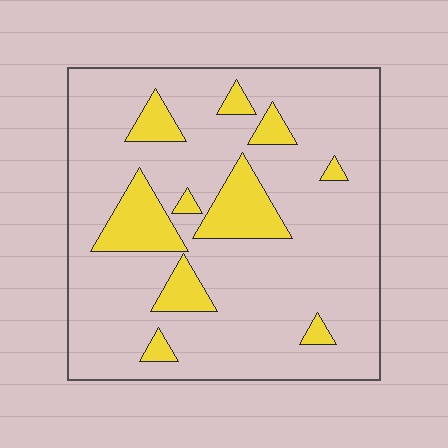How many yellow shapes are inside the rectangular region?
10.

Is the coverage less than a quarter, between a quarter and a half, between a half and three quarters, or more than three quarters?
Less than a quarter.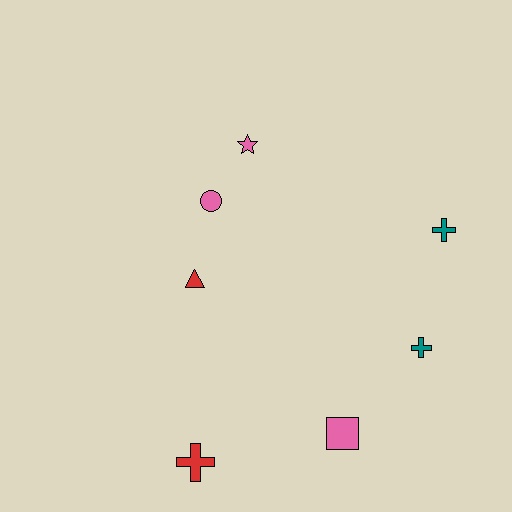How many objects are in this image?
There are 7 objects.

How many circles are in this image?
There is 1 circle.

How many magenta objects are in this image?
There are no magenta objects.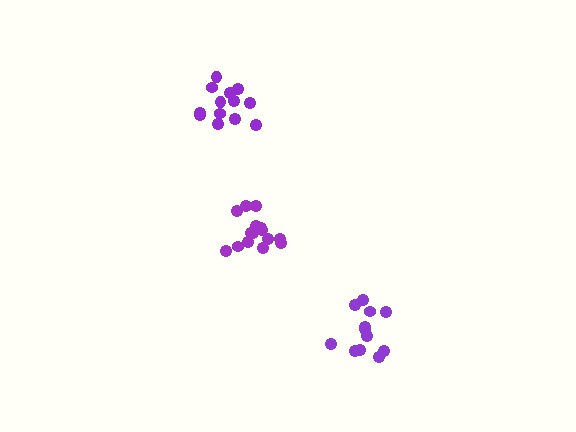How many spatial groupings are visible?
There are 3 spatial groupings.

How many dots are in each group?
Group 1: 12 dots, Group 2: 15 dots, Group 3: 13 dots (40 total).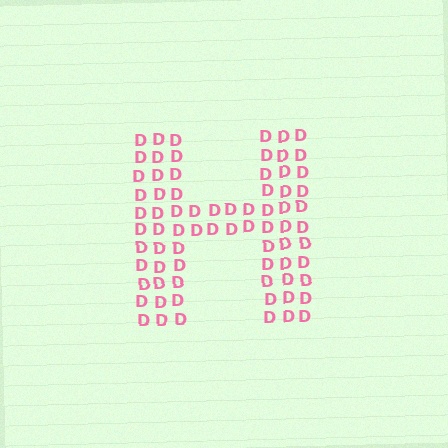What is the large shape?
The large shape is the letter H.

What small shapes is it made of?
It is made of small letter D's.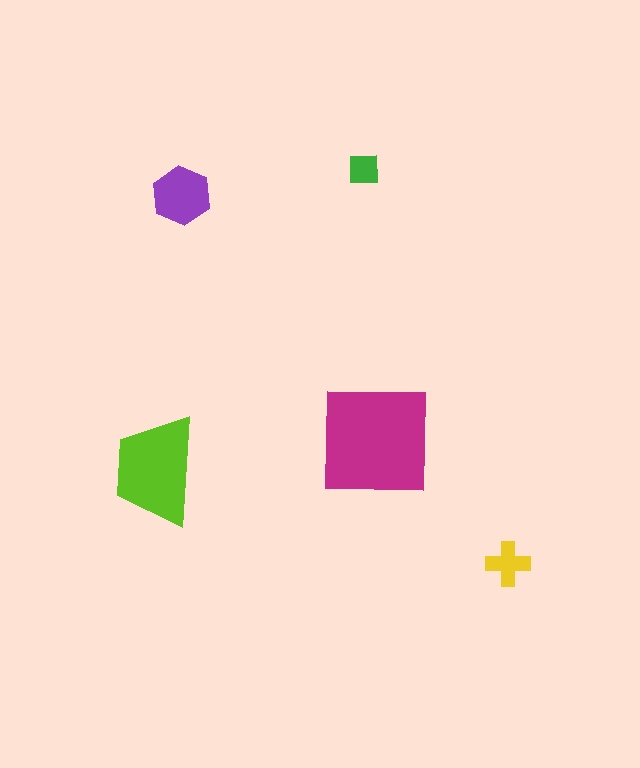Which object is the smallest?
The green square.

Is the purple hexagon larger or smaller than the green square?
Larger.